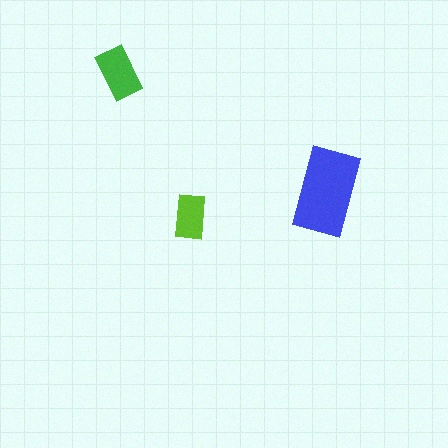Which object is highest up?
The green rectangle is topmost.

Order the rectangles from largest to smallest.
the blue one, the green one, the lime one.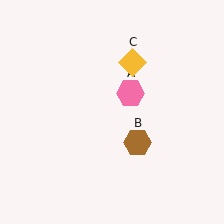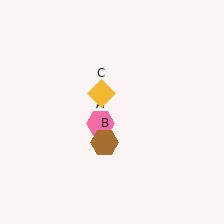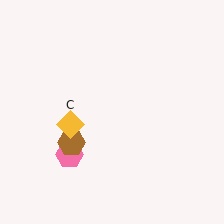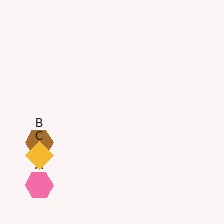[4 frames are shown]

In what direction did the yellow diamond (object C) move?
The yellow diamond (object C) moved down and to the left.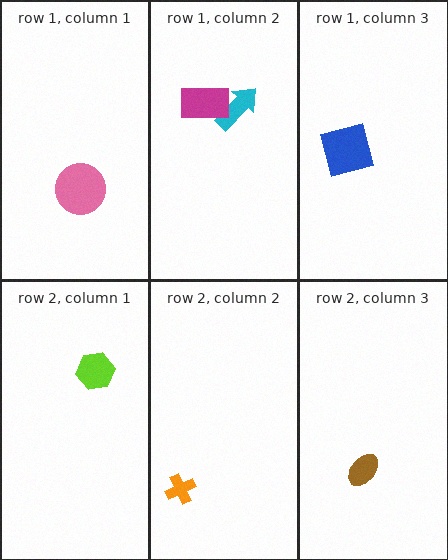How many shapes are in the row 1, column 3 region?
1.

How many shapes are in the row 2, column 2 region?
1.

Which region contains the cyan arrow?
The row 1, column 2 region.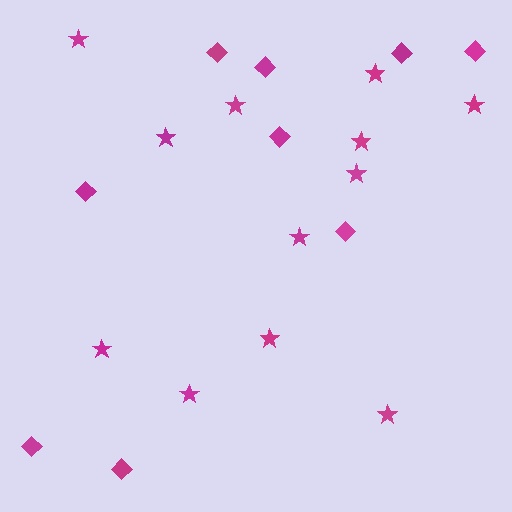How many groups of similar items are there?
There are 2 groups: one group of stars (12) and one group of diamonds (9).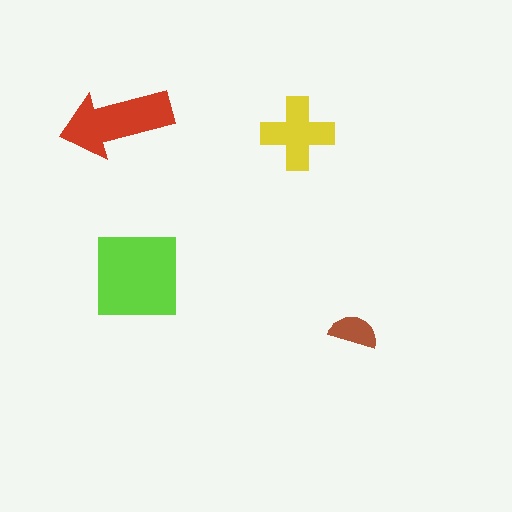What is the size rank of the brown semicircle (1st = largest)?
4th.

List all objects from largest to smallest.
The lime square, the red arrow, the yellow cross, the brown semicircle.